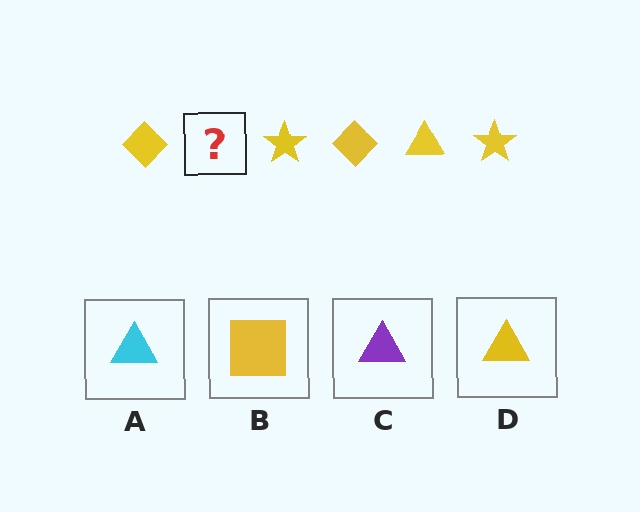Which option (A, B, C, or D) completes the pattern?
D.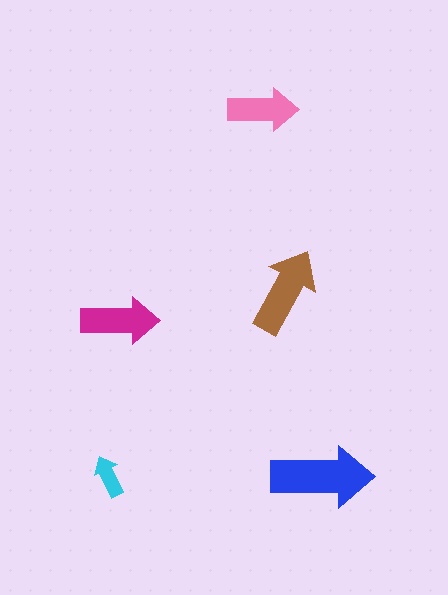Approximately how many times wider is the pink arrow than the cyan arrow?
About 1.5 times wider.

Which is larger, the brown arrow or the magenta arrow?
The brown one.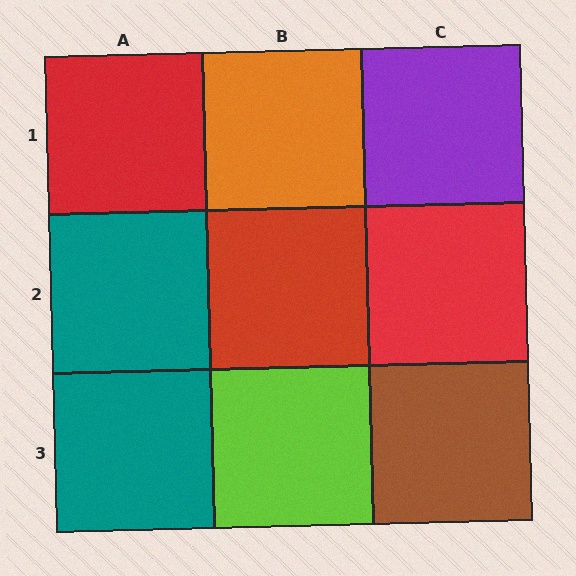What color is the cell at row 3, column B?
Lime.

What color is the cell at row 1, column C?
Purple.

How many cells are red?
3 cells are red.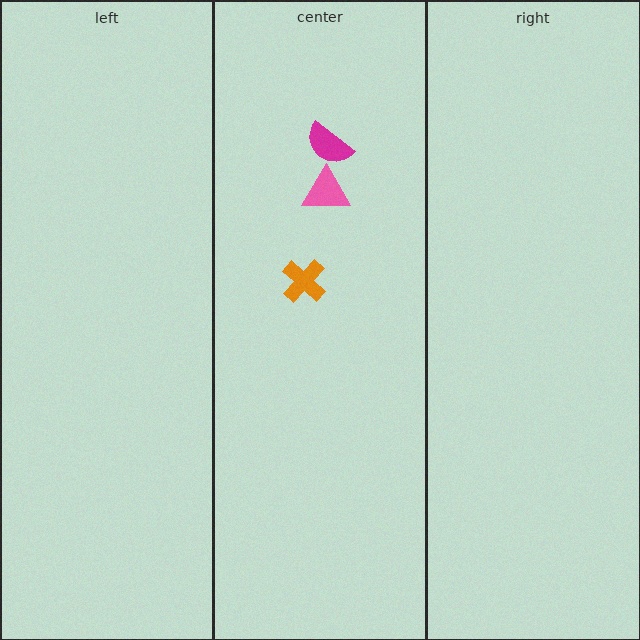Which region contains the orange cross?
The center region.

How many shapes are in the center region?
3.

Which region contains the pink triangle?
The center region.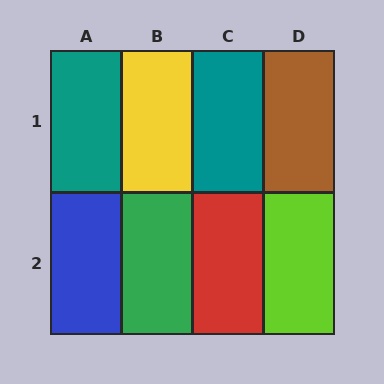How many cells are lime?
1 cell is lime.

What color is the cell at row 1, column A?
Teal.